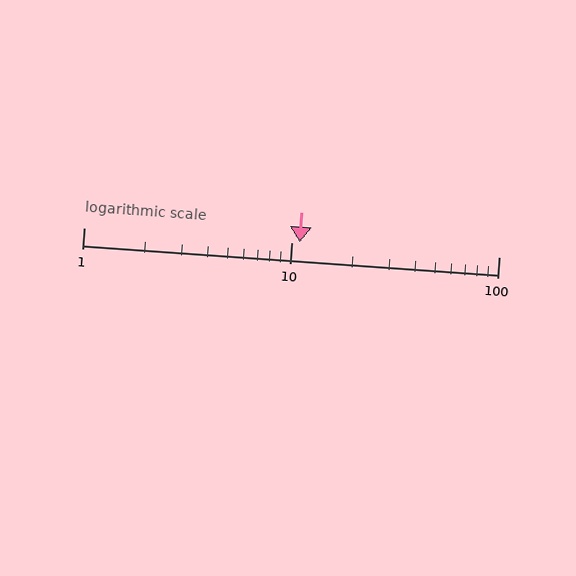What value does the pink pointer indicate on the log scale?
The pointer indicates approximately 11.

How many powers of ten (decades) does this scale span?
The scale spans 2 decades, from 1 to 100.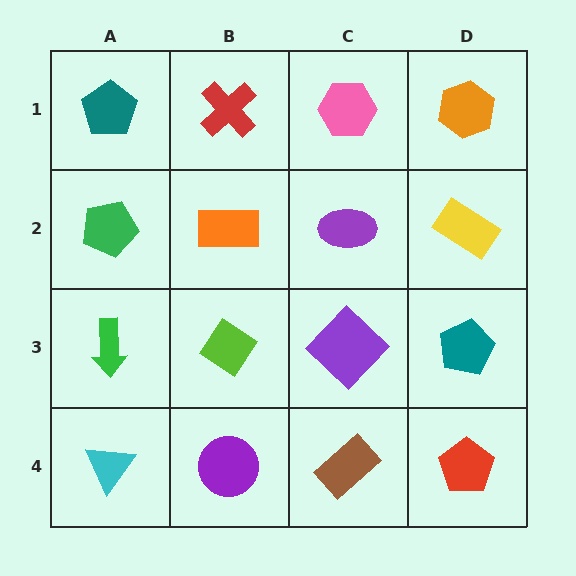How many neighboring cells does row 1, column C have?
3.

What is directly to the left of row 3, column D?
A purple diamond.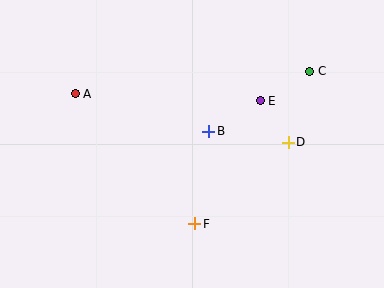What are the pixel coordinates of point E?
Point E is at (260, 101).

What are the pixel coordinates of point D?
Point D is at (288, 142).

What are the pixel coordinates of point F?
Point F is at (195, 224).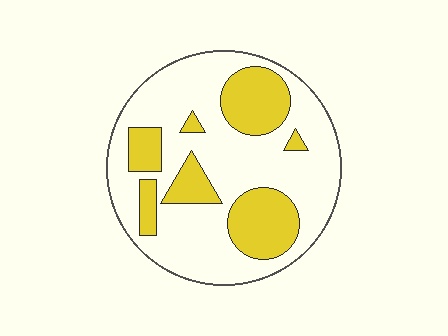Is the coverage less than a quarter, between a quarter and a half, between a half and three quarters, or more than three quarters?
Between a quarter and a half.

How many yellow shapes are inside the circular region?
7.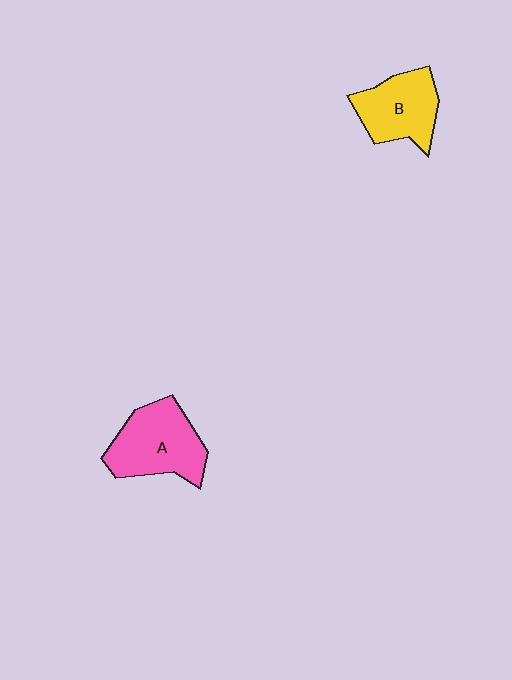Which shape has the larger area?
Shape A (pink).